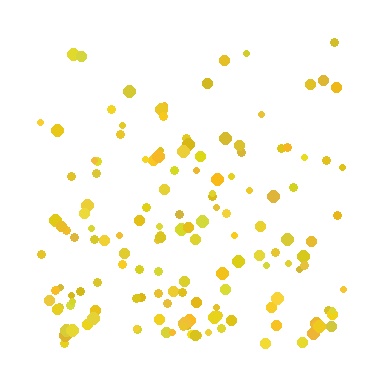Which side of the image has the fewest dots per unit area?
The top.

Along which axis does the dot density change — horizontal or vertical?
Vertical.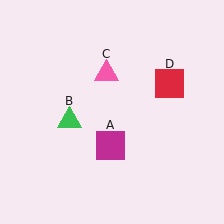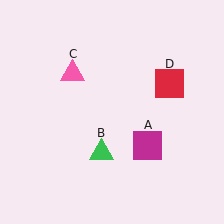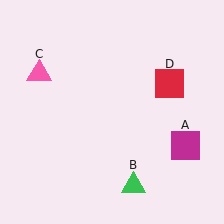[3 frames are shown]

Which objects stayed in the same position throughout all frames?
Red square (object D) remained stationary.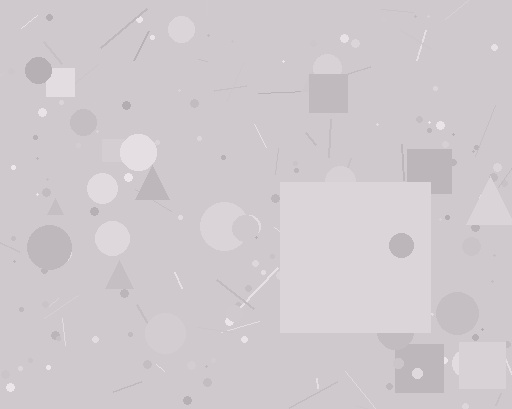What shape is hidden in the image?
A square is hidden in the image.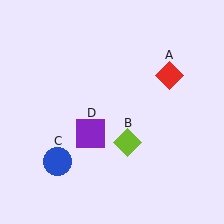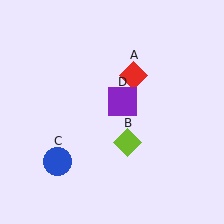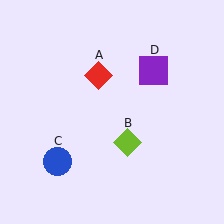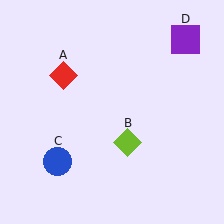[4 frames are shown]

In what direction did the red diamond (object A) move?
The red diamond (object A) moved left.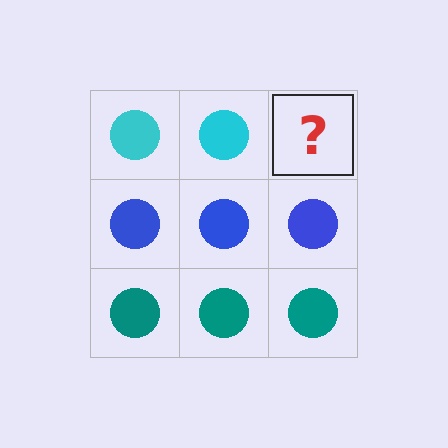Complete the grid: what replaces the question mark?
The question mark should be replaced with a cyan circle.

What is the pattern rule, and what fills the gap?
The rule is that each row has a consistent color. The gap should be filled with a cyan circle.